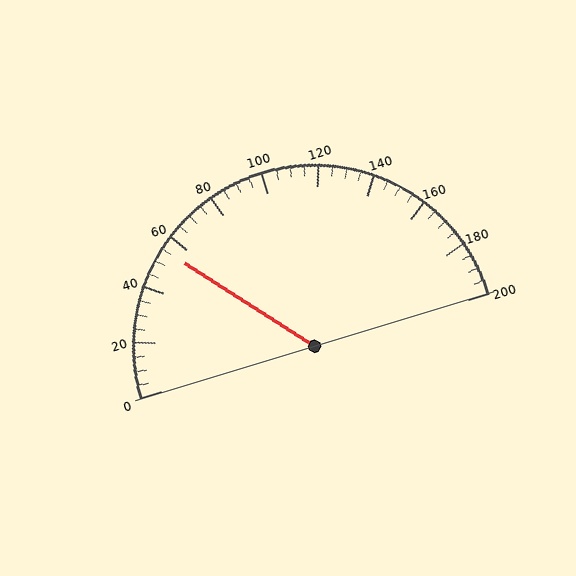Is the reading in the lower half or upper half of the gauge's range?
The reading is in the lower half of the range (0 to 200).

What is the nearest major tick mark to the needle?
The nearest major tick mark is 60.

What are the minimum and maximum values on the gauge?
The gauge ranges from 0 to 200.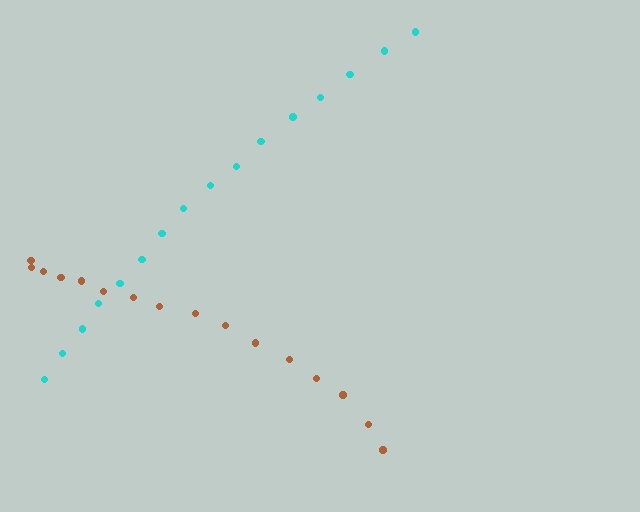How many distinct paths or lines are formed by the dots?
There are 2 distinct paths.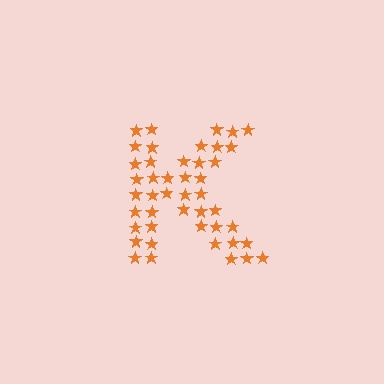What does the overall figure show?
The overall figure shows the letter K.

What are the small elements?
The small elements are stars.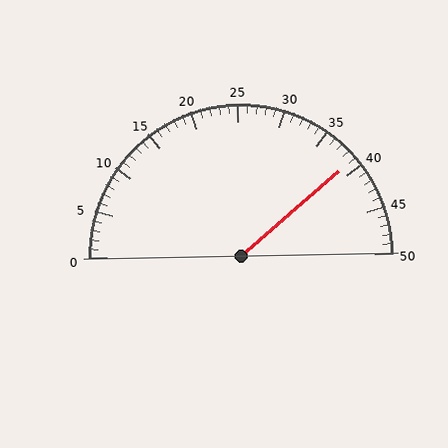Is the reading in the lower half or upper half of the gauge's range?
The reading is in the upper half of the range (0 to 50).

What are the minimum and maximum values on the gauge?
The gauge ranges from 0 to 50.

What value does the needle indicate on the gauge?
The needle indicates approximately 39.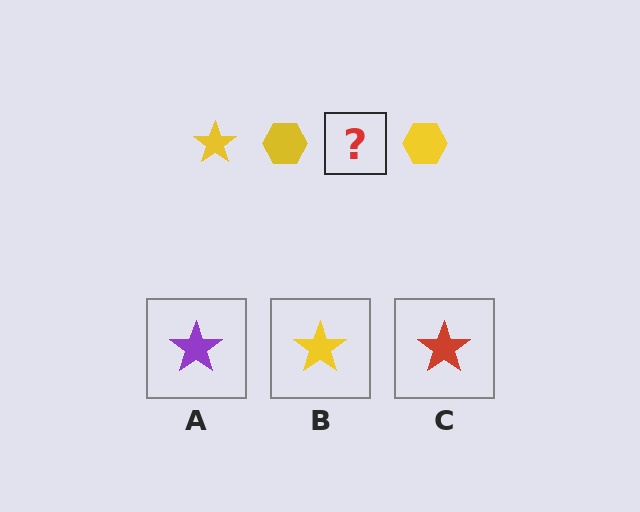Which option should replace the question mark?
Option B.